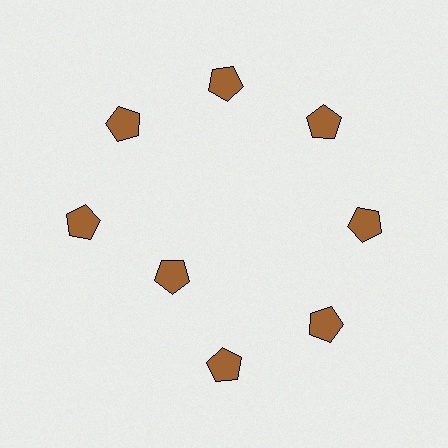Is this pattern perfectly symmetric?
No. The 8 brown pentagons are arranged in a ring, but one element near the 8 o'clock position is pulled inward toward the center, breaking the 8-fold rotational symmetry.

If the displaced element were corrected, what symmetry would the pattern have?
It would have 8-fold rotational symmetry — the pattern would map onto itself every 45 degrees.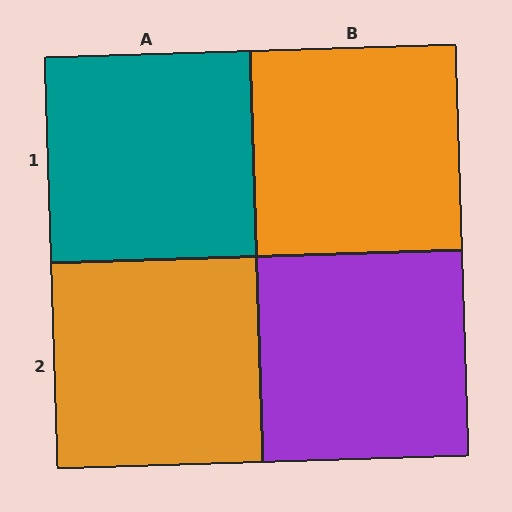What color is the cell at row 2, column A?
Orange.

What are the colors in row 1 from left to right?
Teal, orange.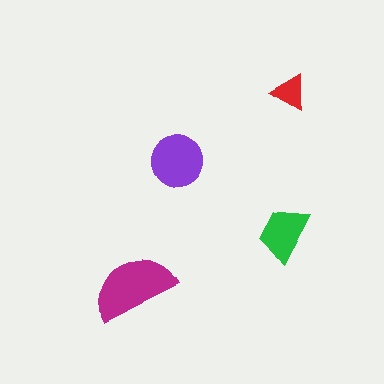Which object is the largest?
The magenta semicircle.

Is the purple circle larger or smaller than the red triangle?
Larger.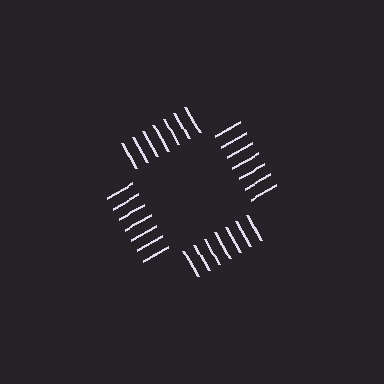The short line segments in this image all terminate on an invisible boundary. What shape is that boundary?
An illusory square — the line segments terminate on its edges but no continuous stroke is drawn.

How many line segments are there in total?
28 — 7 along each of the 4 edges.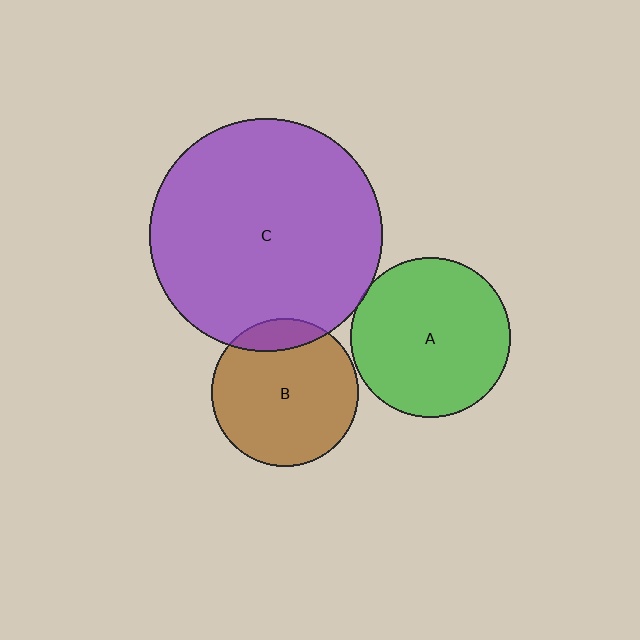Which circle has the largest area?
Circle C (purple).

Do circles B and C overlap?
Yes.